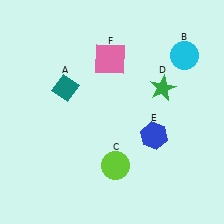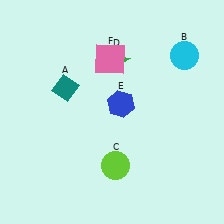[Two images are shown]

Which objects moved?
The objects that moved are: the green star (D), the blue hexagon (E).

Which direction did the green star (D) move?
The green star (D) moved left.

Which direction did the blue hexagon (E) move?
The blue hexagon (E) moved left.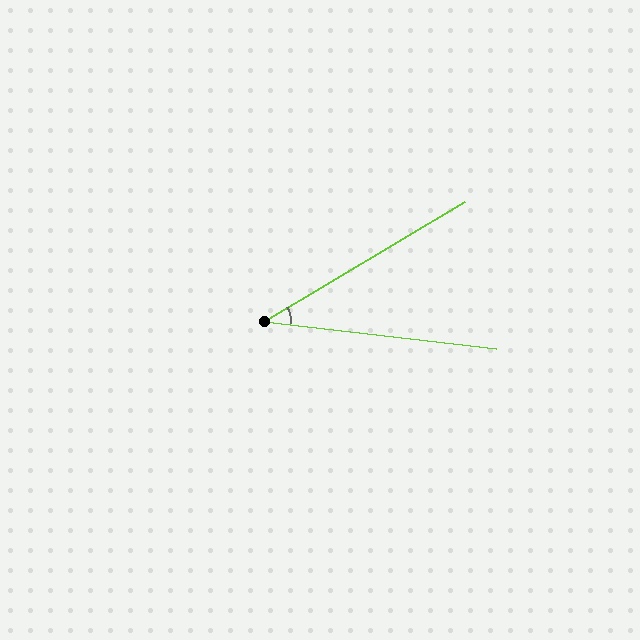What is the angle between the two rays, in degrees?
Approximately 37 degrees.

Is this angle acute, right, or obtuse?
It is acute.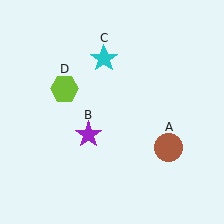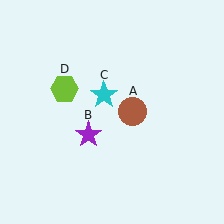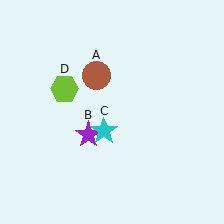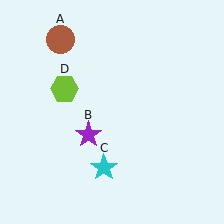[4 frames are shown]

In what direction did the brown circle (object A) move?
The brown circle (object A) moved up and to the left.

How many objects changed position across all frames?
2 objects changed position: brown circle (object A), cyan star (object C).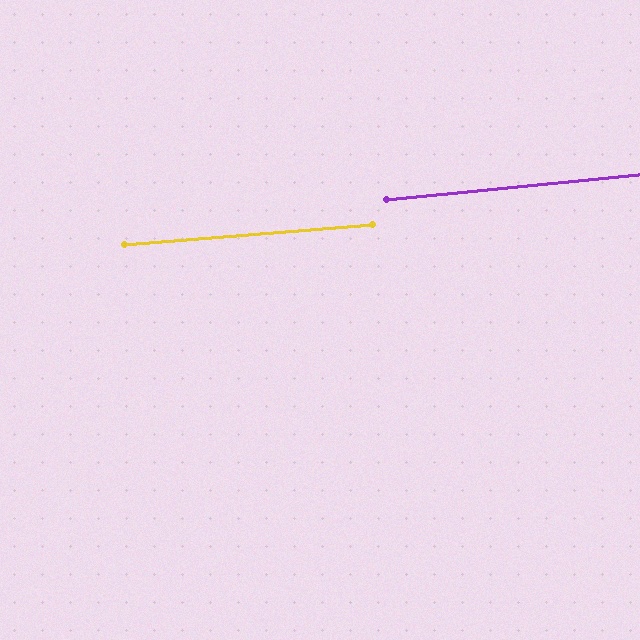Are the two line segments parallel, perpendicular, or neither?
Parallel — their directions differ by only 1.0°.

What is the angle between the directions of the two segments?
Approximately 1 degree.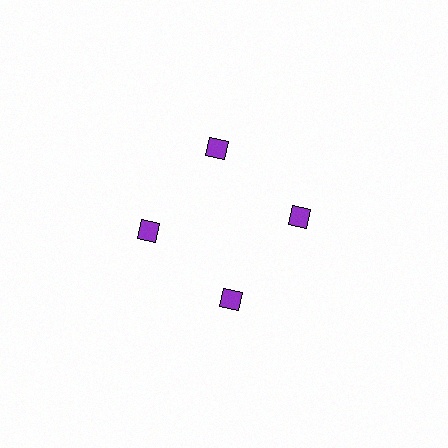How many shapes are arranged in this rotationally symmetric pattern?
There are 4 shapes, arranged in 4 groups of 1.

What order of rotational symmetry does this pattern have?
This pattern has 4-fold rotational symmetry.